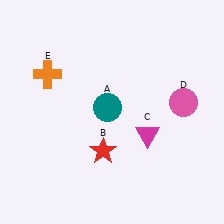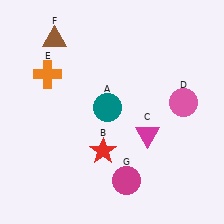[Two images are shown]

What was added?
A brown triangle (F), a magenta circle (G) were added in Image 2.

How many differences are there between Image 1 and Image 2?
There are 2 differences between the two images.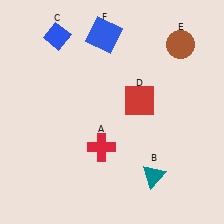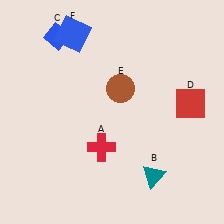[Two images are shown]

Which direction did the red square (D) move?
The red square (D) moved right.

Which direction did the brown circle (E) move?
The brown circle (E) moved left.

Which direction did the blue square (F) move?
The blue square (F) moved left.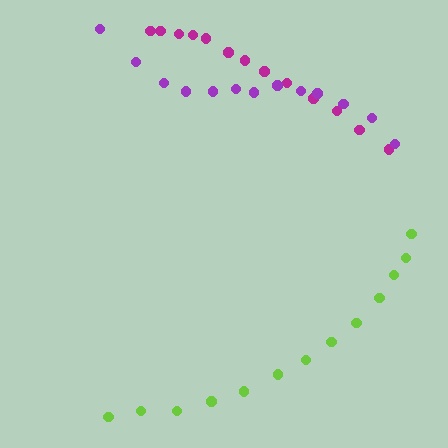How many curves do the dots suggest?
There are 3 distinct paths.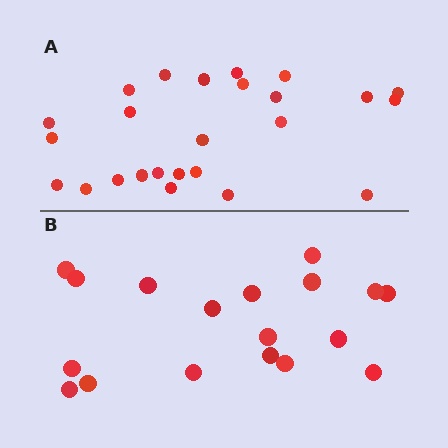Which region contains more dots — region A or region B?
Region A (the top region) has more dots.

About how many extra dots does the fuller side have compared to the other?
Region A has roughly 8 or so more dots than region B.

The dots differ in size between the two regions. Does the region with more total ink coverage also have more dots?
No. Region B has more total ink coverage because its dots are larger, but region A actually contains more individual dots. Total area can be misleading — the number of items is what matters here.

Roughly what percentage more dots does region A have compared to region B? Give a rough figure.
About 40% more.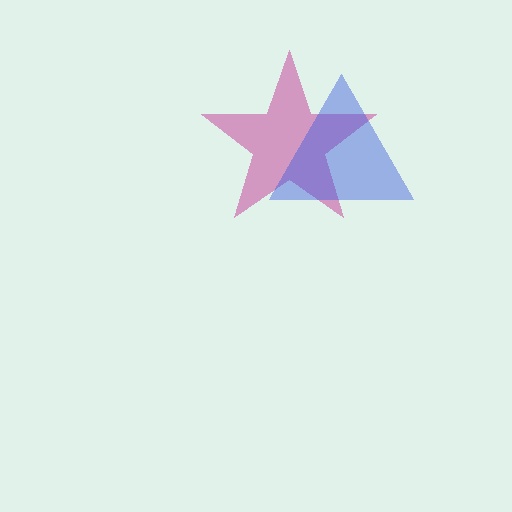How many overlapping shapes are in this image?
There are 2 overlapping shapes in the image.